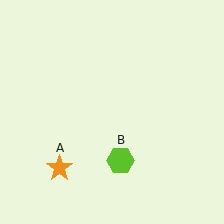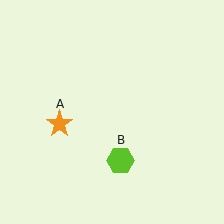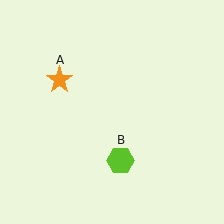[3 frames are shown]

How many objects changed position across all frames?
1 object changed position: orange star (object A).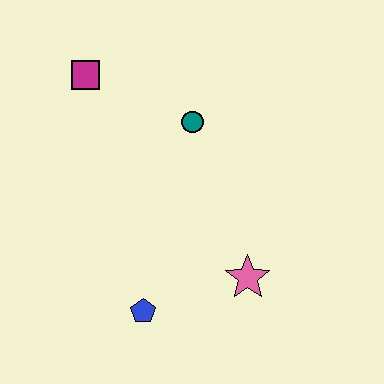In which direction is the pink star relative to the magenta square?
The pink star is below the magenta square.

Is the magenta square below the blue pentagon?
No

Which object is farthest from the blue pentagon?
The magenta square is farthest from the blue pentagon.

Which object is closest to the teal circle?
The magenta square is closest to the teal circle.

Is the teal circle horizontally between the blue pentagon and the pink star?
Yes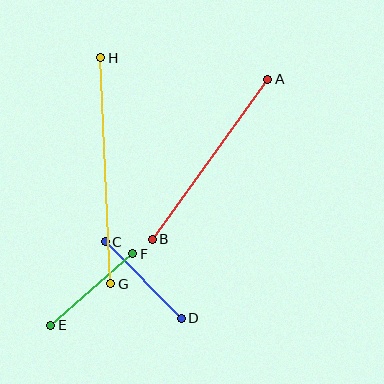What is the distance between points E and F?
The distance is approximately 108 pixels.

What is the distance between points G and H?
The distance is approximately 227 pixels.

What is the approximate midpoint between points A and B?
The midpoint is at approximately (210, 159) pixels.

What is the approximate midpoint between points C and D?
The midpoint is at approximately (143, 280) pixels.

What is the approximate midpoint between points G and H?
The midpoint is at approximately (106, 171) pixels.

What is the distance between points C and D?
The distance is approximately 108 pixels.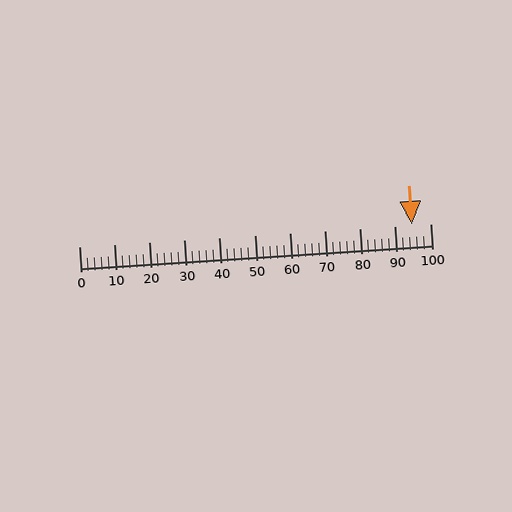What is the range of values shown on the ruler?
The ruler shows values from 0 to 100.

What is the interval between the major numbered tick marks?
The major tick marks are spaced 10 units apart.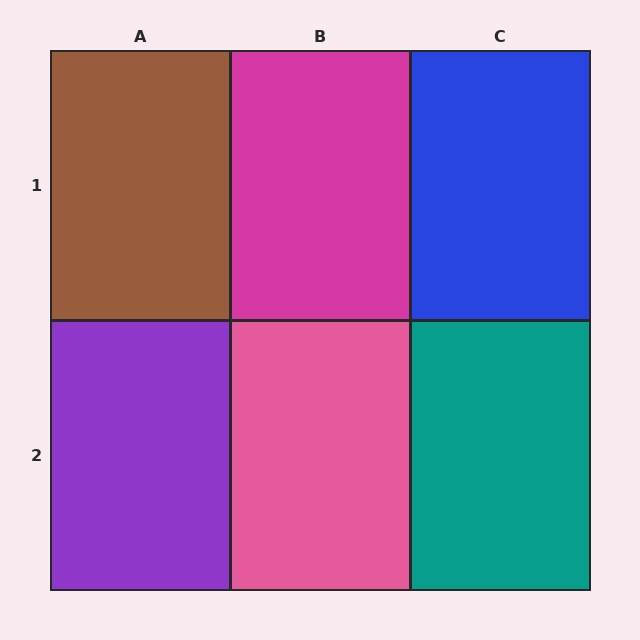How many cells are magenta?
1 cell is magenta.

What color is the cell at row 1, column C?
Blue.